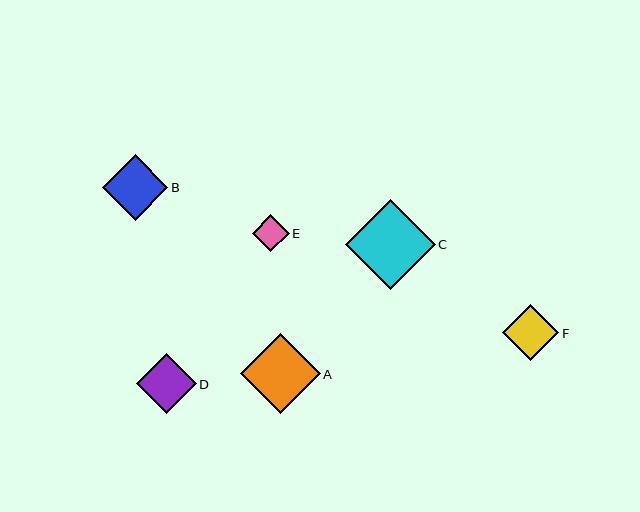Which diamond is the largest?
Diamond C is the largest with a size of approximately 90 pixels.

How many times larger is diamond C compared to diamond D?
Diamond C is approximately 1.5 times the size of diamond D.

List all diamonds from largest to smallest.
From largest to smallest: C, A, B, D, F, E.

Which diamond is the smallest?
Diamond E is the smallest with a size of approximately 37 pixels.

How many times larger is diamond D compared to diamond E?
Diamond D is approximately 1.6 times the size of diamond E.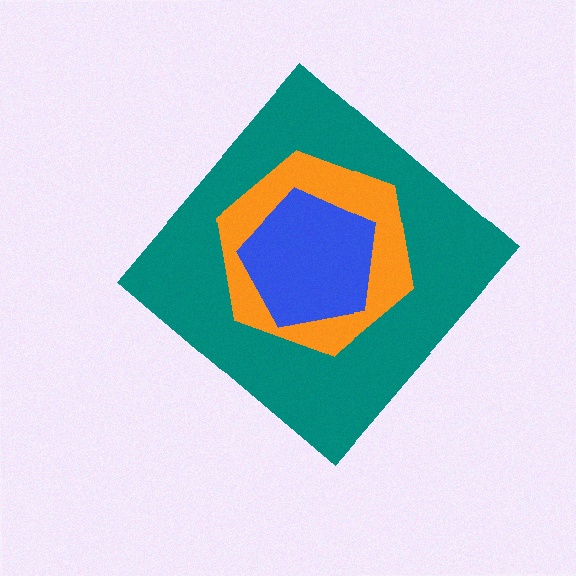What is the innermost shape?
The blue pentagon.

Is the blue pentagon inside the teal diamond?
Yes.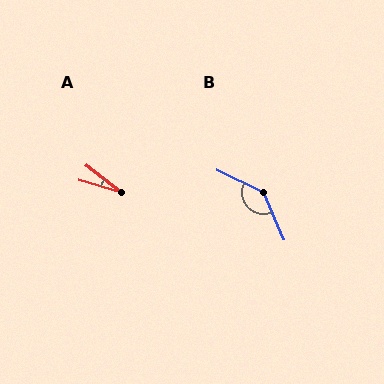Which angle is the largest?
B, at approximately 139 degrees.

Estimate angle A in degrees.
Approximately 21 degrees.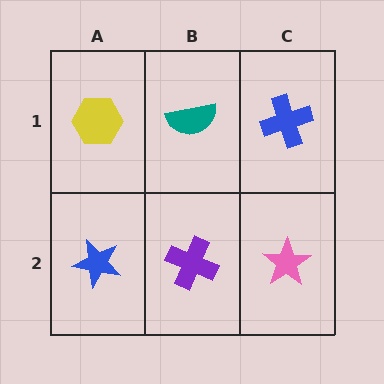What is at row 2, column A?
A blue star.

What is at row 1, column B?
A teal semicircle.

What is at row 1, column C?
A blue cross.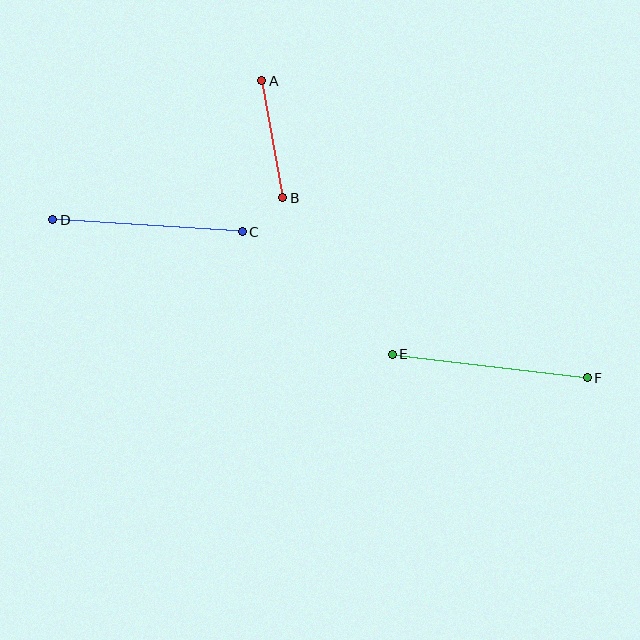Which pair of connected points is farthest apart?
Points E and F are farthest apart.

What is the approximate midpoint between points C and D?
The midpoint is at approximately (148, 226) pixels.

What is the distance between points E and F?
The distance is approximately 196 pixels.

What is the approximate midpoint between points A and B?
The midpoint is at approximately (272, 139) pixels.